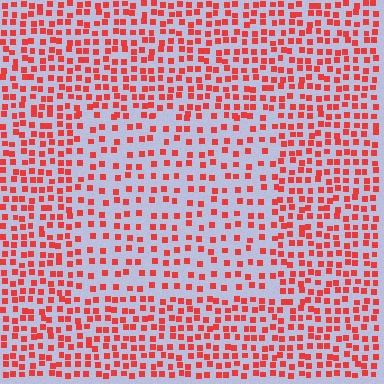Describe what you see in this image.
The image contains small red elements arranged at two different densities. A rectangle-shaped region is visible where the elements are less densely packed than the surrounding area.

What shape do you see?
I see a rectangle.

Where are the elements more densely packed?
The elements are more densely packed outside the rectangle boundary.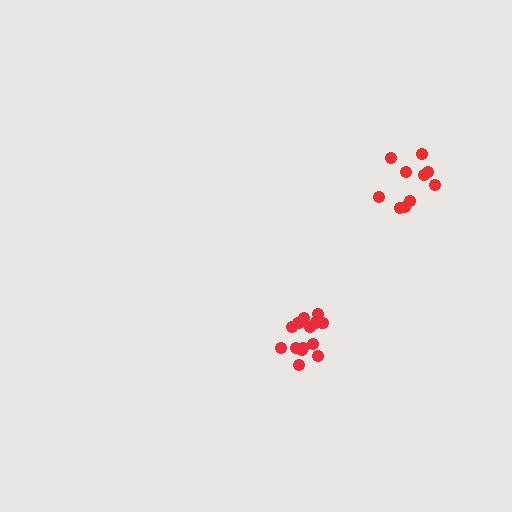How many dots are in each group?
Group 1: 15 dots, Group 2: 10 dots (25 total).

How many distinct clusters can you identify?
There are 2 distinct clusters.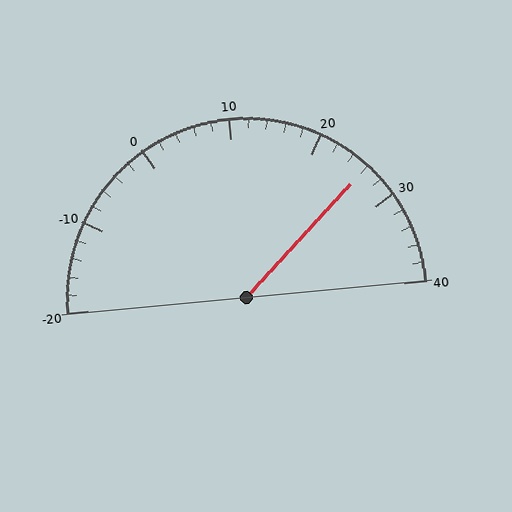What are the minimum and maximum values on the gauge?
The gauge ranges from -20 to 40.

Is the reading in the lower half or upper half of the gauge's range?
The reading is in the upper half of the range (-20 to 40).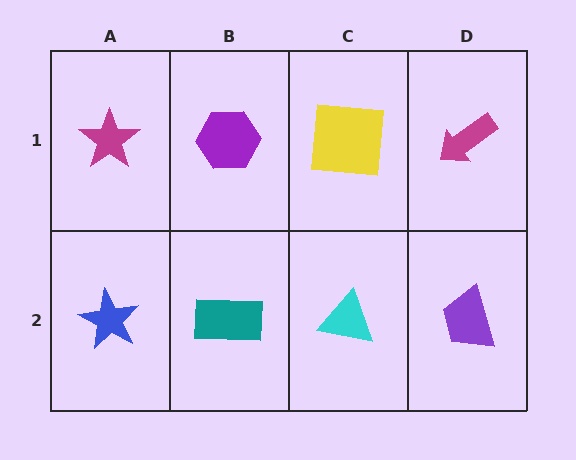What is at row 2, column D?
A purple trapezoid.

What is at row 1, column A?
A magenta star.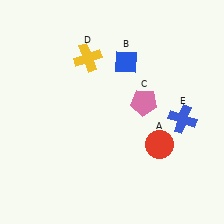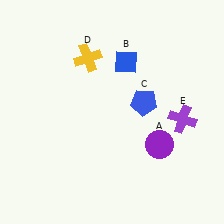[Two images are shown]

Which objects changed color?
A changed from red to purple. C changed from pink to blue. E changed from blue to purple.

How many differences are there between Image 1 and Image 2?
There are 3 differences between the two images.